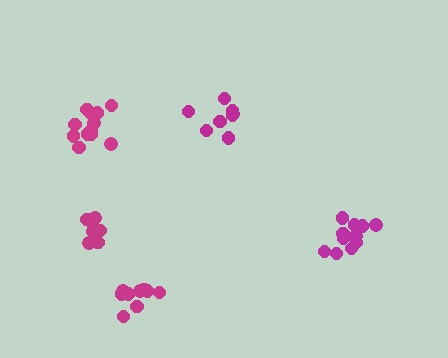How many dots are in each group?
Group 1: 12 dots, Group 2: 11 dots, Group 3: 8 dots, Group 4: 9 dots, Group 5: 10 dots (50 total).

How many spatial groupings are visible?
There are 5 spatial groupings.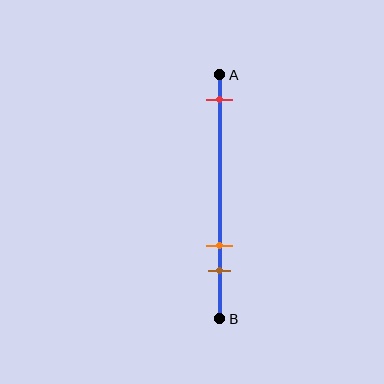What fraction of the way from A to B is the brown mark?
The brown mark is approximately 80% (0.8) of the way from A to B.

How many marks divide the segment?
There are 3 marks dividing the segment.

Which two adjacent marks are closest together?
The orange and brown marks are the closest adjacent pair.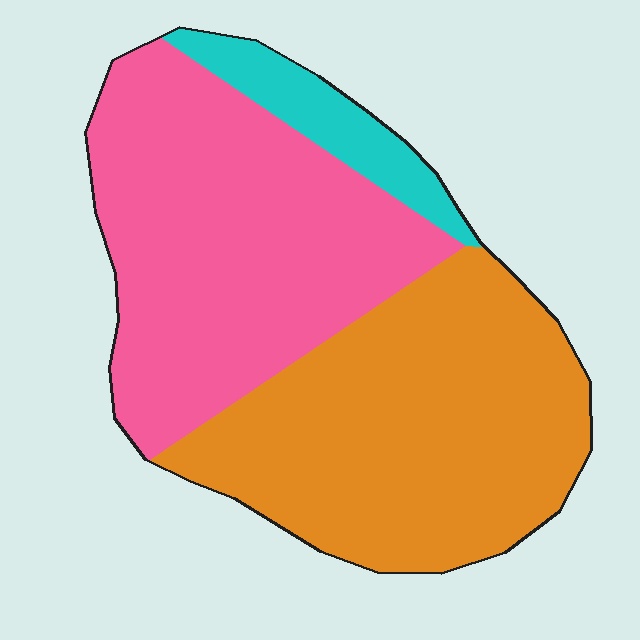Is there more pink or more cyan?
Pink.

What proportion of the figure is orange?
Orange covers 46% of the figure.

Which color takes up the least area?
Cyan, at roughly 10%.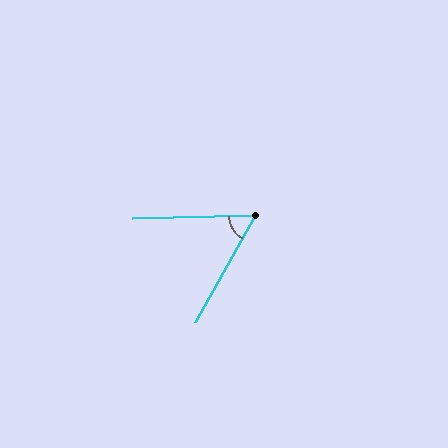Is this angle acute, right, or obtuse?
It is acute.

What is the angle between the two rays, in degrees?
Approximately 60 degrees.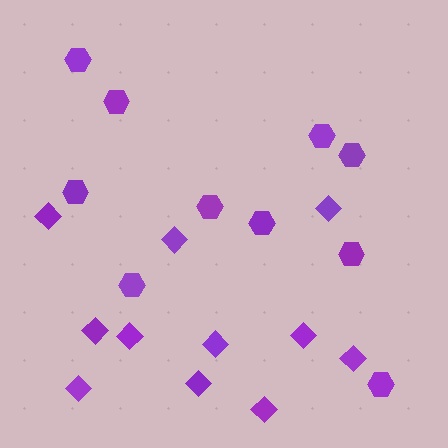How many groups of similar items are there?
There are 2 groups: one group of hexagons (10) and one group of diamonds (11).